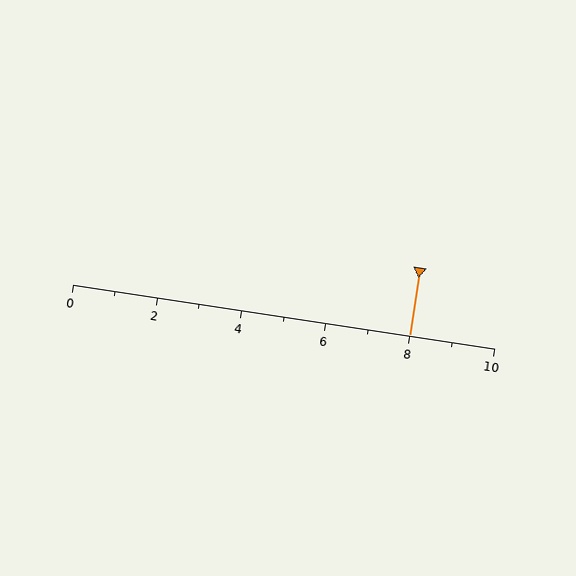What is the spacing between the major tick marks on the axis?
The major ticks are spaced 2 apart.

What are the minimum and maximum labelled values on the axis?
The axis runs from 0 to 10.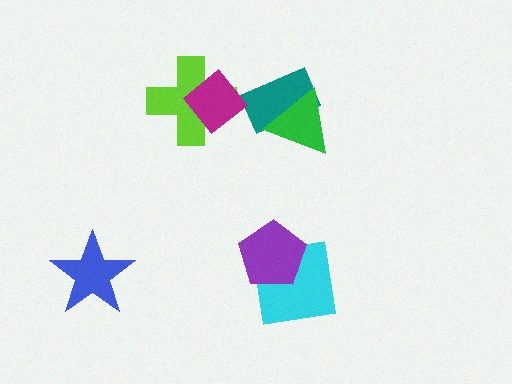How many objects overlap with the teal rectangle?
1 object overlaps with the teal rectangle.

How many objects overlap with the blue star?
0 objects overlap with the blue star.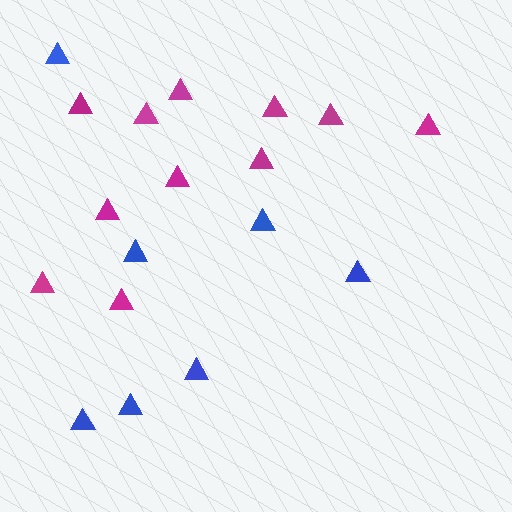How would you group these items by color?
There are 2 groups: one group of blue triangles (7) and one group of magenta triangles (11).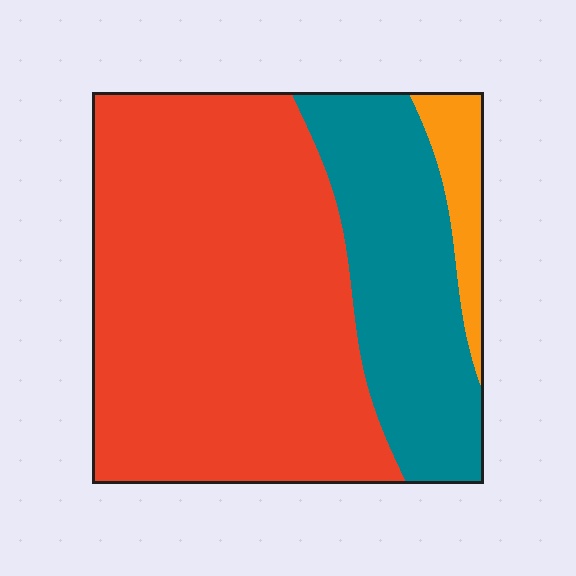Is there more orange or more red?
Red.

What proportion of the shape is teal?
Teal covers 28% of the shape.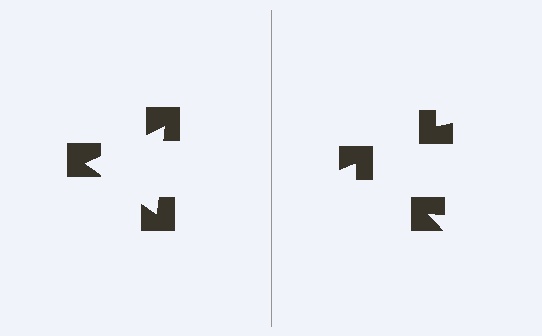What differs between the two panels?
The notched squares are positioned identically on both sides; only the wedge orientations differ. On the left they align to a triangle; on the right they are misaligned.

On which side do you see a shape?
An illusory triangle appears on the left side. On the right side the wedge cuts are rotated, so no coherent shape forms.